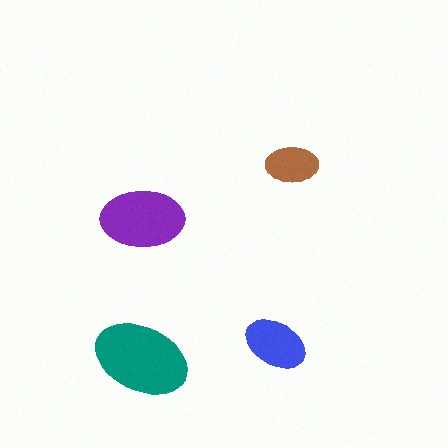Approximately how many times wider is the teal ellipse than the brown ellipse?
About 2 times wider.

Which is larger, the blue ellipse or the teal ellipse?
The teal one.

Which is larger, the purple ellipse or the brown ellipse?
The purple one.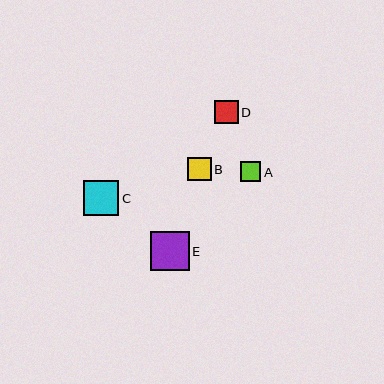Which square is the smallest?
Square A is the smallest with a size of approximately 20 pixels.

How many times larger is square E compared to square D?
Square E is approximately 1.7 times the size of square D.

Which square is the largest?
Square E is the largest with a size of approximately 39 pixels.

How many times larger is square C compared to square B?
Square C is approximately 1.5 times the size of square B.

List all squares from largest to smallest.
From largest to smallest: E, C, B, D, A.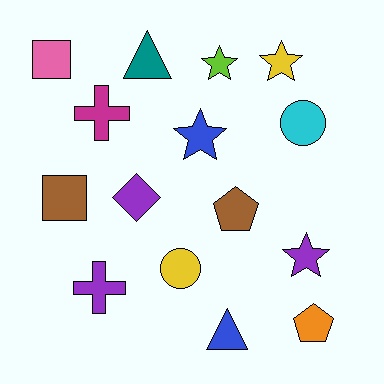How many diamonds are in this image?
There is 1 diamond.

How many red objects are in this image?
There are no red objects.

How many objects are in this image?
There are 15 objects.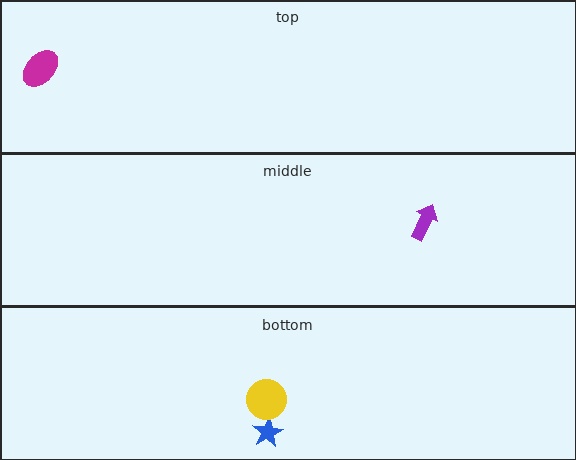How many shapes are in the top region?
1.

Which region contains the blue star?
The bottom region.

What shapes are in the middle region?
The purple arrow.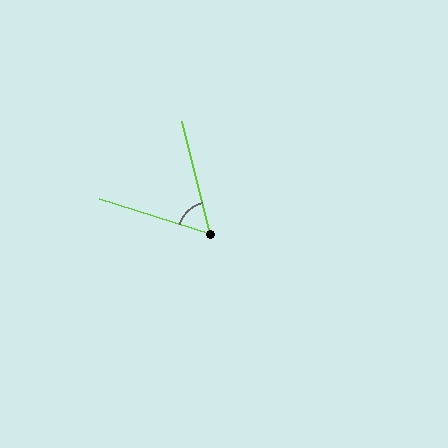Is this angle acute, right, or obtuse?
It is acute.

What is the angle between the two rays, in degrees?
Approximately 59 degrees.